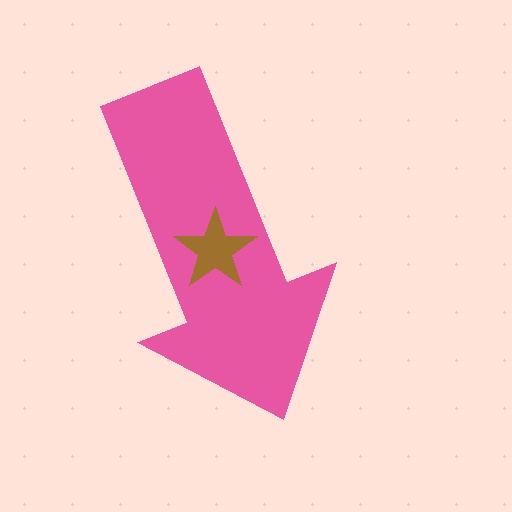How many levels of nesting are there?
2.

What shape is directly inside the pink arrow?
The brown star.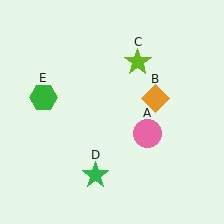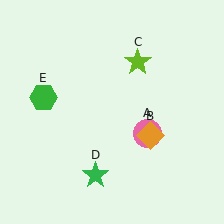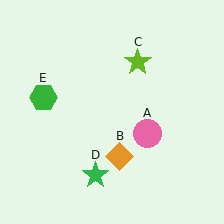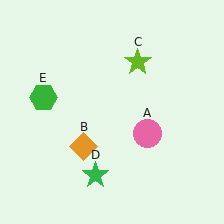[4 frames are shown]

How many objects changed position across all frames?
1 object changed position: orange diamond (object B).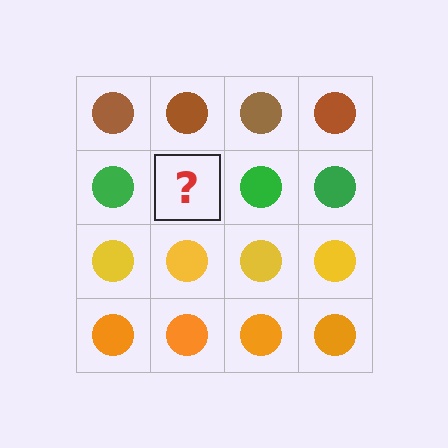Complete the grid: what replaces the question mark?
The question mark should be replaced with a green circle.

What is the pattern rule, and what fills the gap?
The rule is that each row has a consistent color. The gap should be filled with a green circle.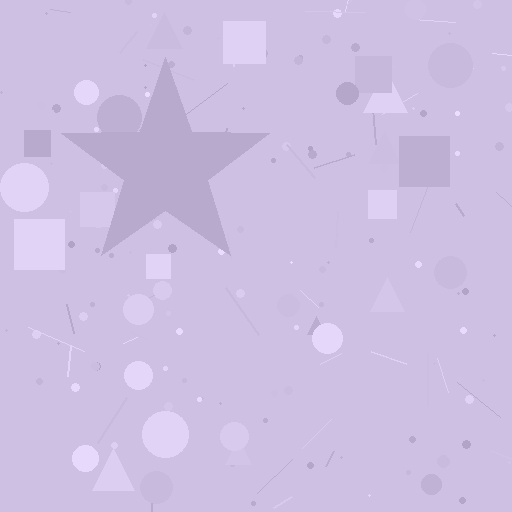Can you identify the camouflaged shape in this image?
The camouflaged shape is a star.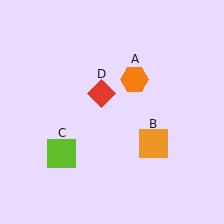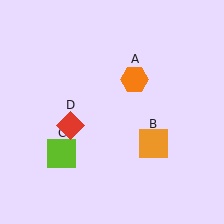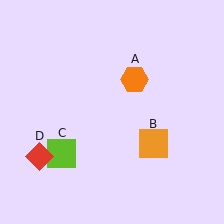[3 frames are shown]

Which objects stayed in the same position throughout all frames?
Orange hexagon (object A) and orange square (object B) and lime square (object C) remained stationary.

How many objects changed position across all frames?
1 object changed position: red diamond (object D).